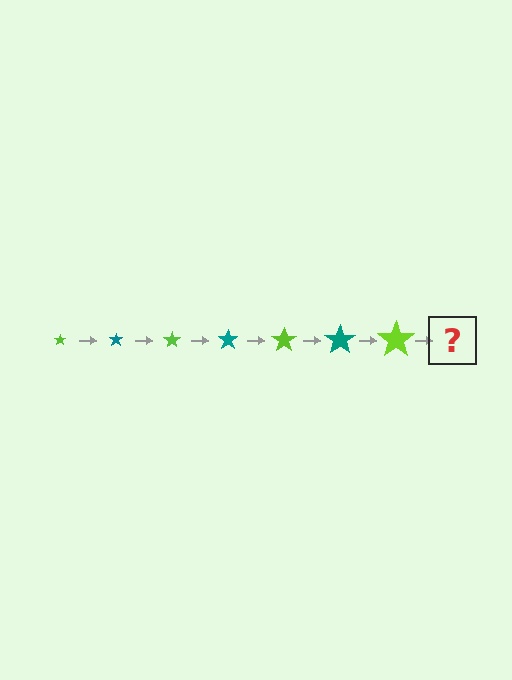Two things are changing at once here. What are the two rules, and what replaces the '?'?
The two rules are that the star grows larger each step and the color cycles through lime and teal. The '?' should be a teal star, larger than the previous one.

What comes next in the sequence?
The next element should be a teal star, larger than the previous one.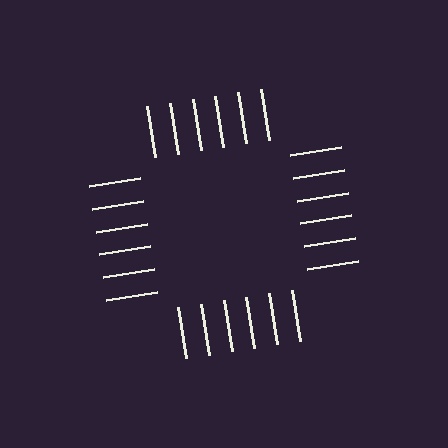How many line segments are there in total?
24 — 6 along each of the 4 edges.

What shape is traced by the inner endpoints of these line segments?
An illusory square — the line segments terminate on its edges but no continuous stroke is drawn.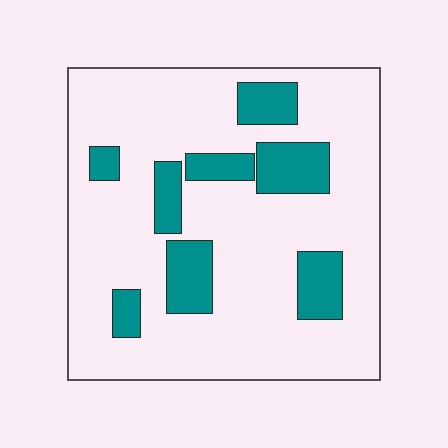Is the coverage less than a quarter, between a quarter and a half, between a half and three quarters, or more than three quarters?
Less than a quarter.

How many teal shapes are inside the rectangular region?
8.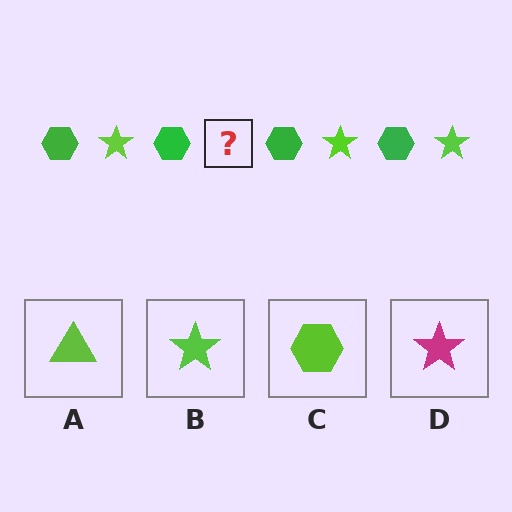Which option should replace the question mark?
Option B.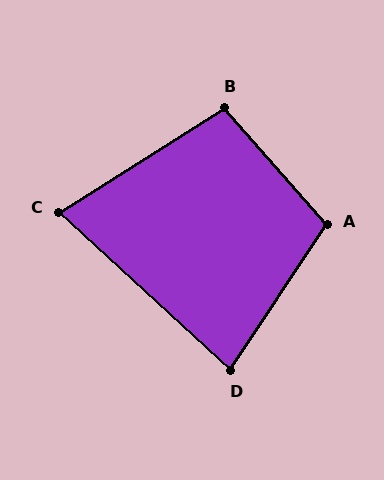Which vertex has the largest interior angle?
A, at approximately 105 degrees.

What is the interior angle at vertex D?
Approximately 81 degrees (acute).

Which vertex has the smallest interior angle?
C, at approximately 75 degrees.